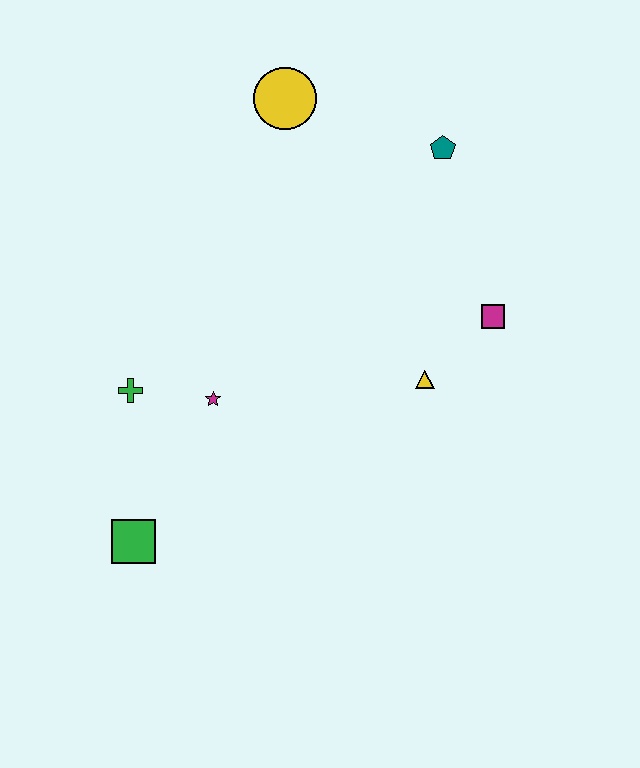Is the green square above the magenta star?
No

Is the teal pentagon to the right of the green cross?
Yes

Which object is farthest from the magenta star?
The teal pentagon is farthest from the magenta star.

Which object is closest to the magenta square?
The yellow triangle is closest to the magenta square.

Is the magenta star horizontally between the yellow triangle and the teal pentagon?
No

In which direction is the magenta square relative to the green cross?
The magenta square is to the right of the green cross.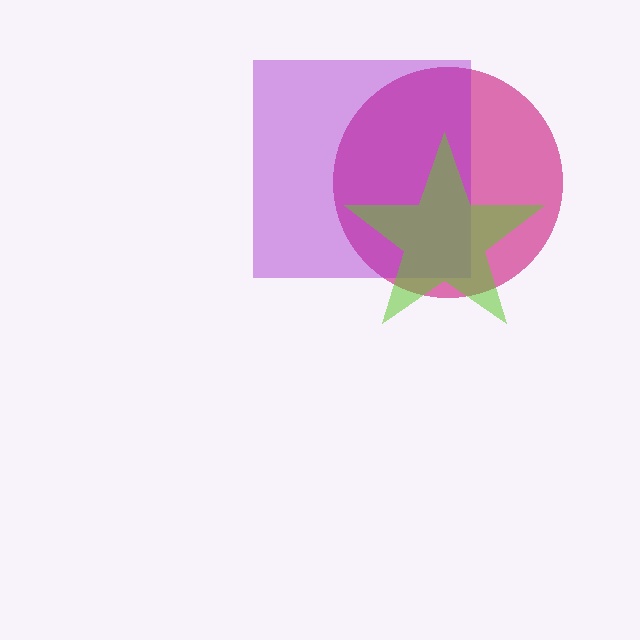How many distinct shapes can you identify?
There are 3 distinct shapes: a magenta circle, a purple square, a lime star.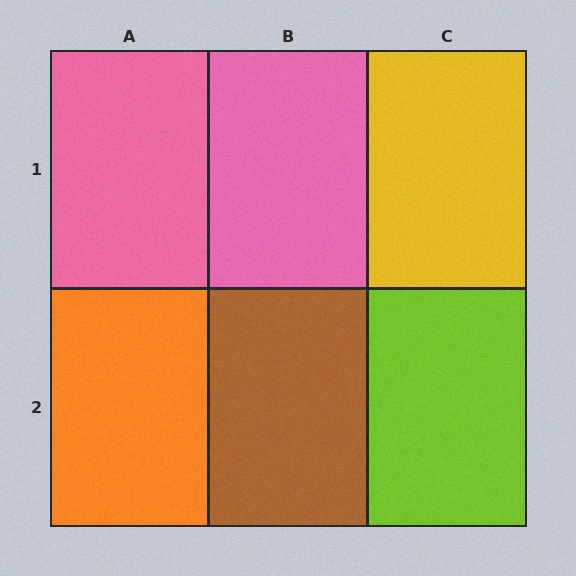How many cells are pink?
2 cells are pink.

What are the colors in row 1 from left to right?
Pink, pink, yellow.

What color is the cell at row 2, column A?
Orange.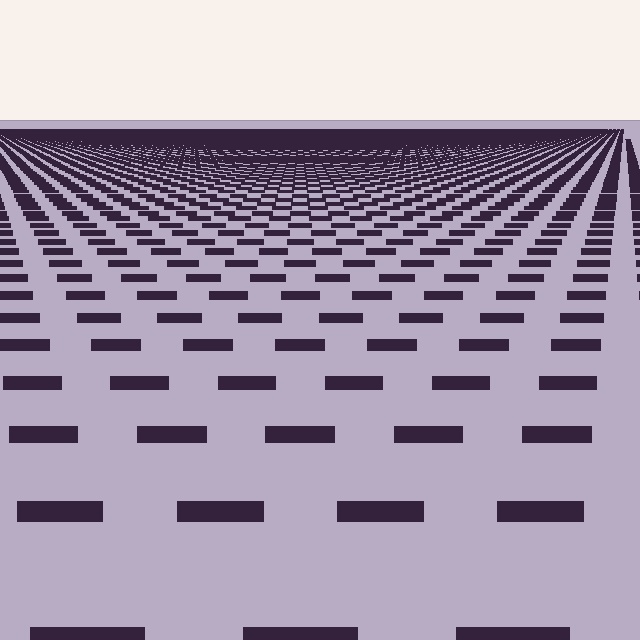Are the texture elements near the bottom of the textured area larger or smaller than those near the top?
Larger. Near the bottom, elements are closer to the viewer and appear at a bigger on-screen size.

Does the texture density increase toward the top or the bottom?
Density increases toward the top.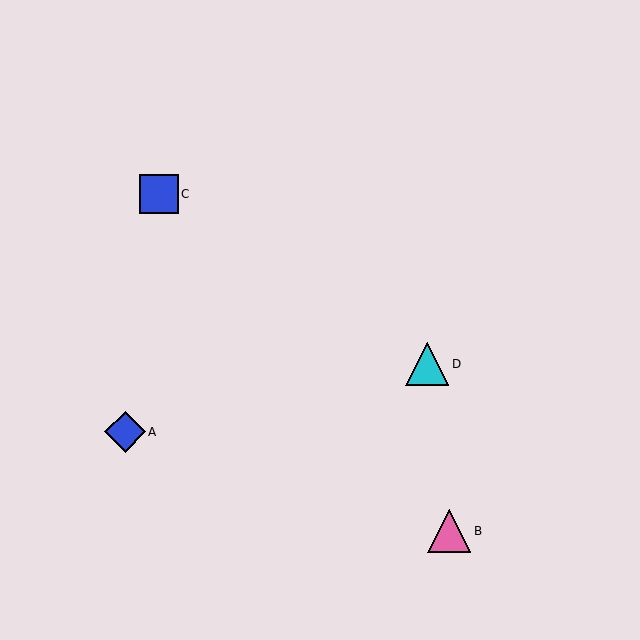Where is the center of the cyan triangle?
The center of the cyan triangle is at (427, 364).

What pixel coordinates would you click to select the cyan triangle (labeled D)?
Click at (427, 364) to select the cyan triangle D.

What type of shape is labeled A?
Shape A is a blue diamond.